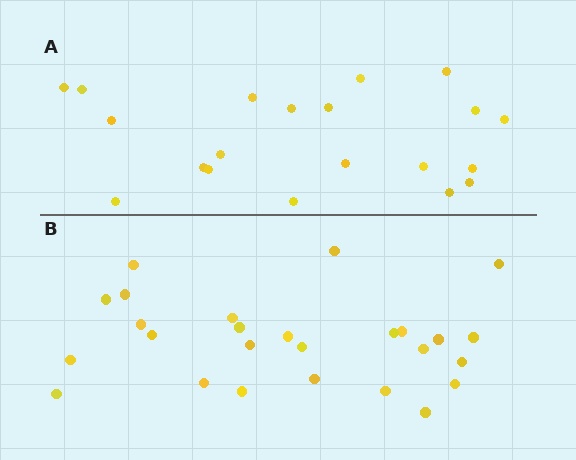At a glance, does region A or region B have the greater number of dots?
Region B (the bottom region) has more dots.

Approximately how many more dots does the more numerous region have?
Region B has about 6 more dots than region A.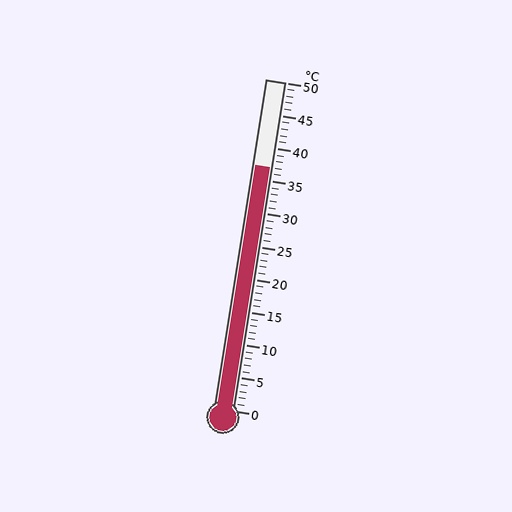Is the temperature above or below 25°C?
The temperature is above 25°C.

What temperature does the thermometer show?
The thermometer shows approximately 37°C.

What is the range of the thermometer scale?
The thermometer scale ranges from 0°C to 50°C.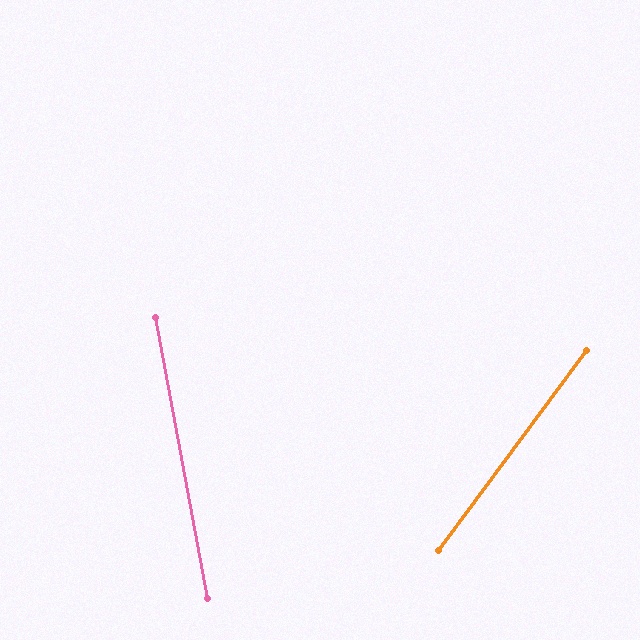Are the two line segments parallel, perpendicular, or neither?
Neither parallel nor perpendicular — they differ by about 47°.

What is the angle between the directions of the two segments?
Approximately 47 degrees.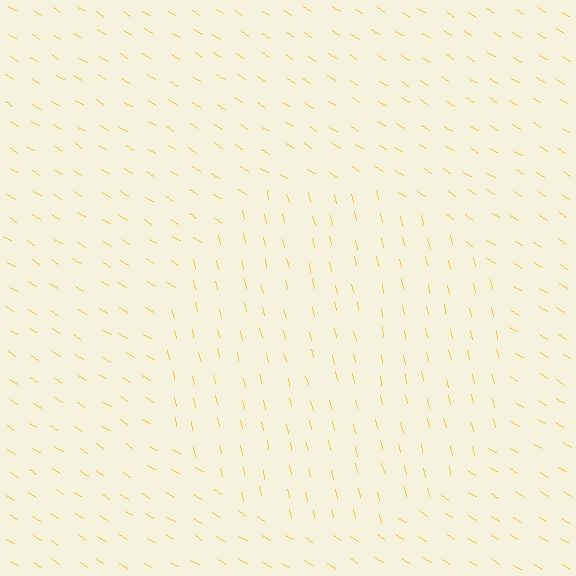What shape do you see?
I see a circle.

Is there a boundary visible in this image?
Yes, there is a texture boundary formed by a change in line orientation.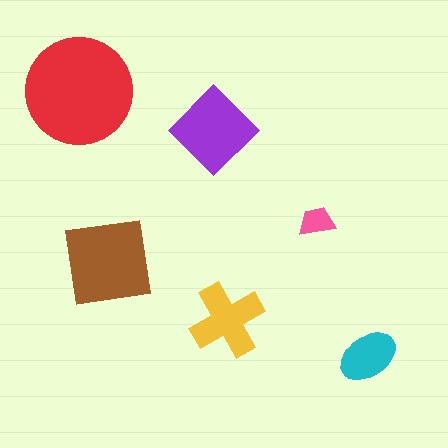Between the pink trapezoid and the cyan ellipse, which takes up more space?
The cyan ellipse.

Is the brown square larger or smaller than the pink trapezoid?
Larger.